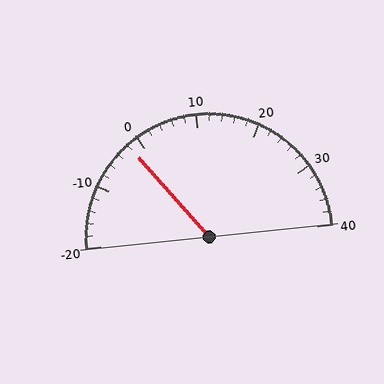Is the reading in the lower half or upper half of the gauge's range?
The reading is in the lower half of the range (-20 to 40).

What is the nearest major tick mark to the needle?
The nearest major tick mark is 0.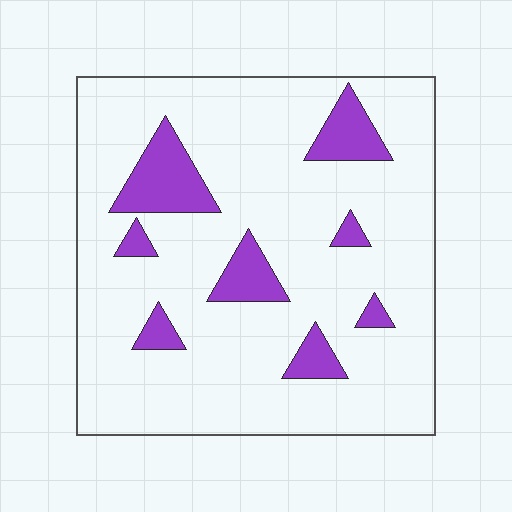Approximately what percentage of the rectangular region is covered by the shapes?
Approximately 15%.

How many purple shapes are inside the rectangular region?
8.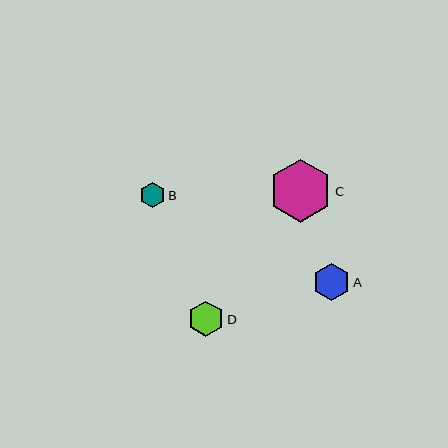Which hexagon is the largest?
Hexagon C is the largest with a size of approximately 63 pixels.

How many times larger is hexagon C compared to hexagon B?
Hexagon C is approximately 2.4 times the size of hexagon B.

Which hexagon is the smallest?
Hexagon B is the smallest with a size of approximately 26 pixels.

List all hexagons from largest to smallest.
From largest to smallest: C, A, D, B.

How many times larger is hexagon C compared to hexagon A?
Hexagon C is approximately 1.7 times the size of hexagon A.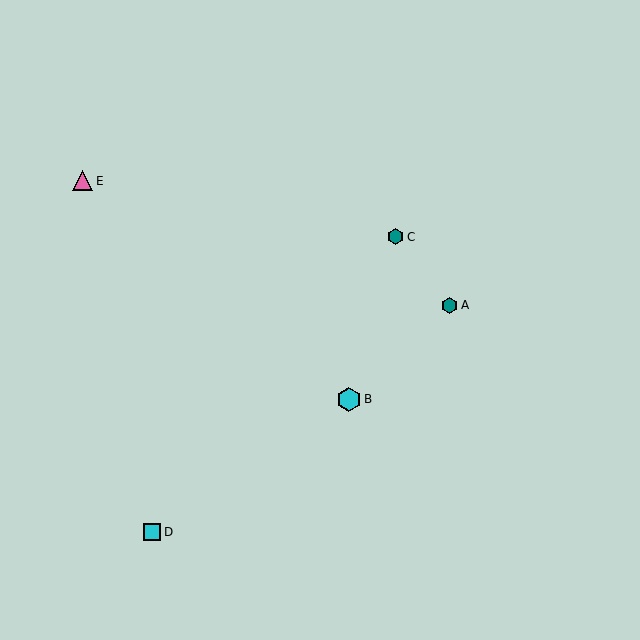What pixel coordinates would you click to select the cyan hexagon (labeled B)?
Click at (349, 399) to select the cyan hexagon B.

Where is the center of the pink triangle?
The center of the pink triangle is at (83, 181).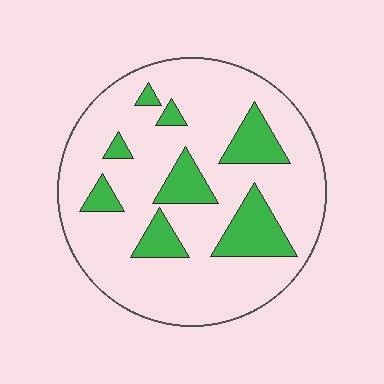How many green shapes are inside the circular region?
8.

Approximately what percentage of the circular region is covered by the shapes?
Approximately 20%.